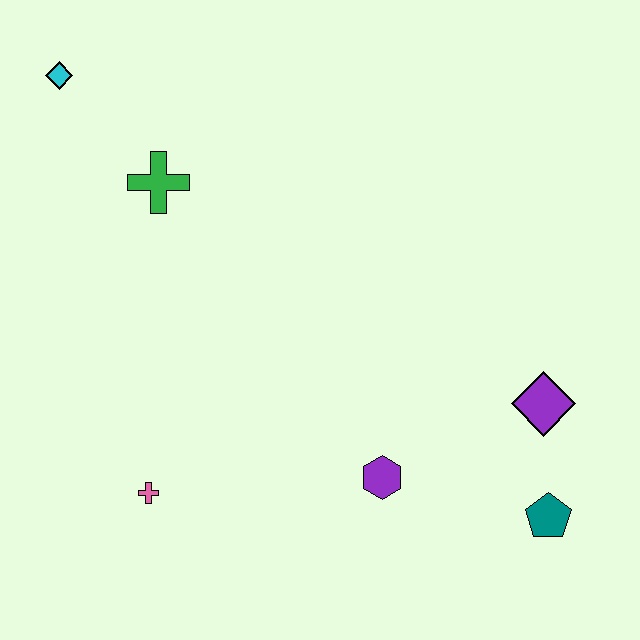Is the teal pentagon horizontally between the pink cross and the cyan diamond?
No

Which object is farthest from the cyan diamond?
The teal pentagon is farthest from the cyan diamond.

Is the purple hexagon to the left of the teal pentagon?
Yes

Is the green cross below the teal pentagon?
No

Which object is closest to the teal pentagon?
The purple diamond is closest to the teal pentagon.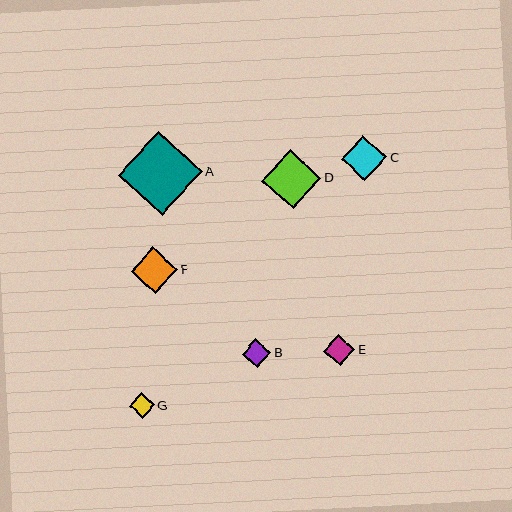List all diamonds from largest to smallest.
From largest to smallest: A, D, F, C, E, B, G.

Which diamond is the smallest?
Diamond G is the smallest with a size of approximately 25 pixels.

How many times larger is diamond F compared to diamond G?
Diamond F is approximately 1.8 times the size of diamond G.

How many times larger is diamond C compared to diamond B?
Diamond C is approximately 1.6 times the size of diamond B.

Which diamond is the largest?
Diamond A is the largest with a size of approximately 84 pixels.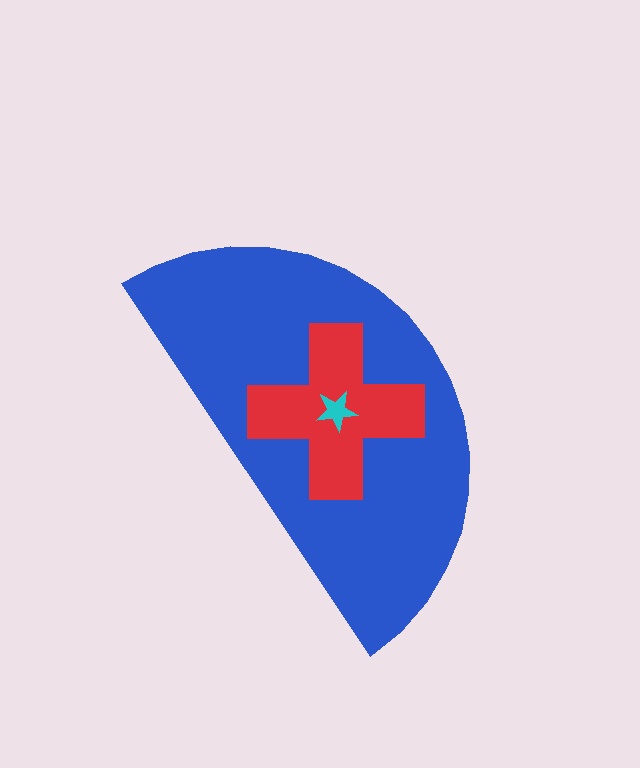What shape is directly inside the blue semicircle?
The red cross.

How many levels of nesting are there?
3.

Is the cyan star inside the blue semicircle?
Yes.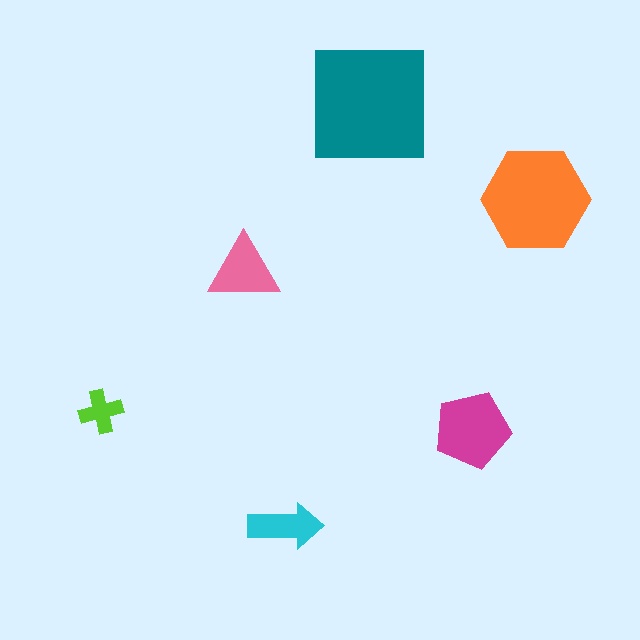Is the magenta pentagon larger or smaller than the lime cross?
Larger.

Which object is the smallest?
The lime cross.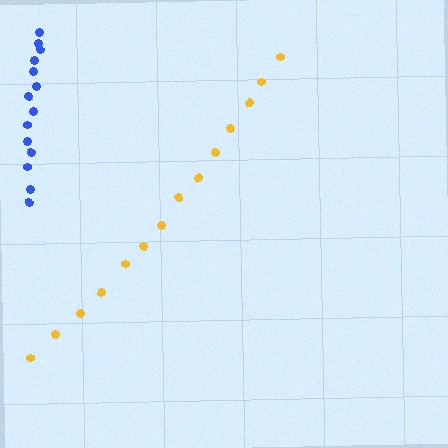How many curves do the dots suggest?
There are 2 distinct paths.